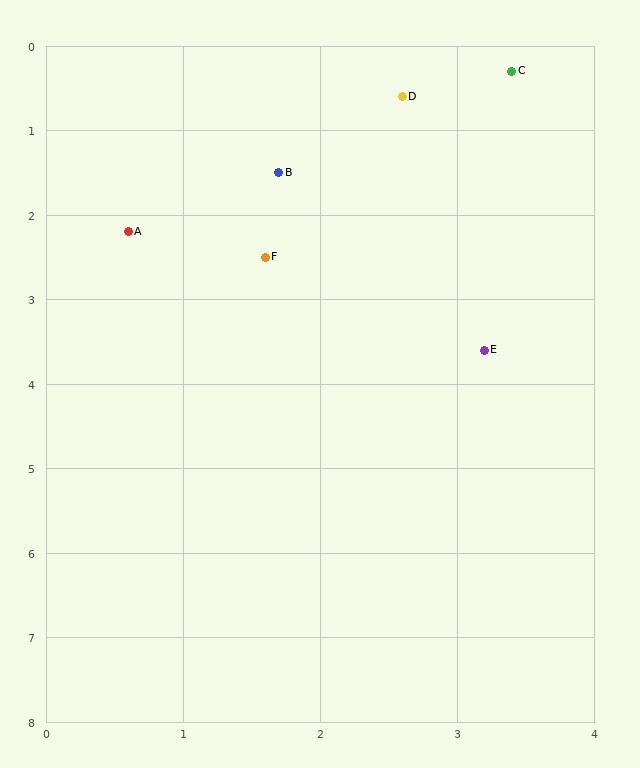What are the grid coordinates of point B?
Point B is at approximately (1.7, 1.5).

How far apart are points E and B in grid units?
Points E and B are about 2.6 grid units apart.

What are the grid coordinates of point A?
Point A is at approximately (0.6, 2.2).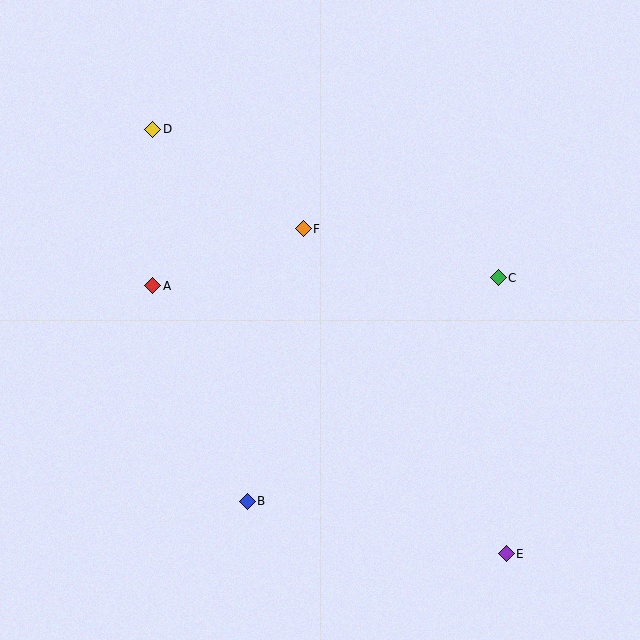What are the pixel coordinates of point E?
Point E is at (506, 554).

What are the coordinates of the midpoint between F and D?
The midpoint between F and D is at (228, 179).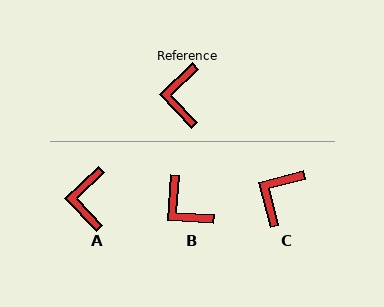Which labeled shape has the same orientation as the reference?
A.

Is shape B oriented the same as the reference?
No, it is off by about 43 degrees.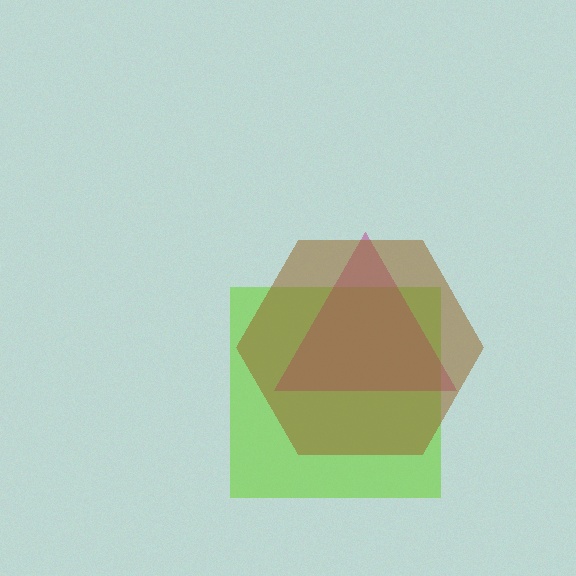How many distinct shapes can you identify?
There are 3 distinct shapes: a lime square, a magenta triangle, a brown hexagon.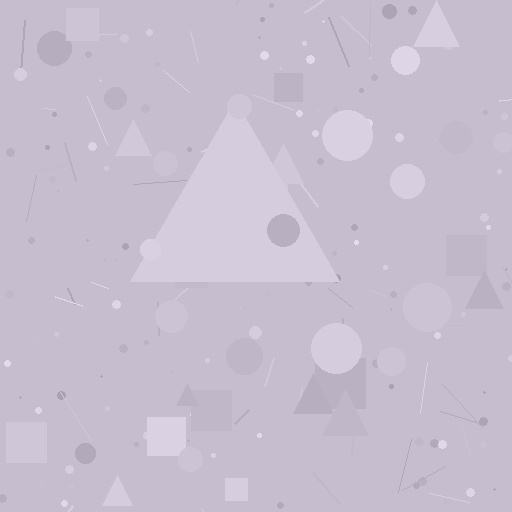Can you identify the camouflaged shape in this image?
The camouflaged shape is a triangle.